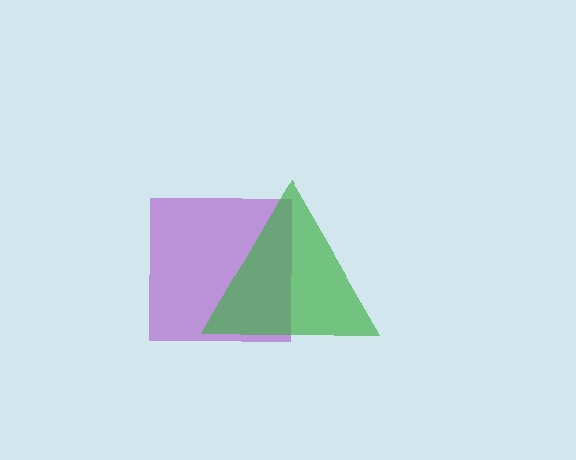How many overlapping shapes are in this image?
There are 2 overlapping shapes in the image.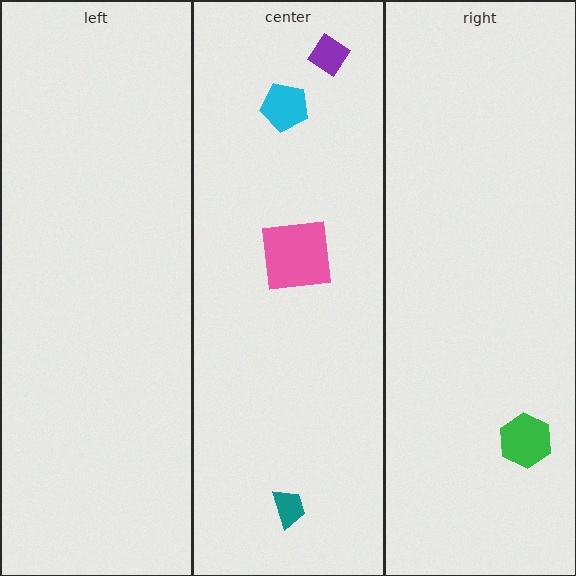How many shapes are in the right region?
1.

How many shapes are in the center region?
4.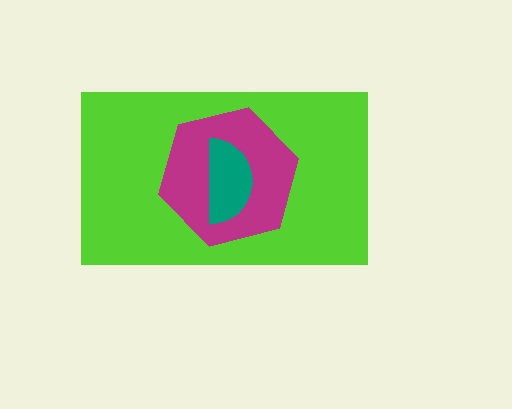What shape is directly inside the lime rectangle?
The magenta hexagon.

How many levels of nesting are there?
3.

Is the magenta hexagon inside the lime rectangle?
Yes.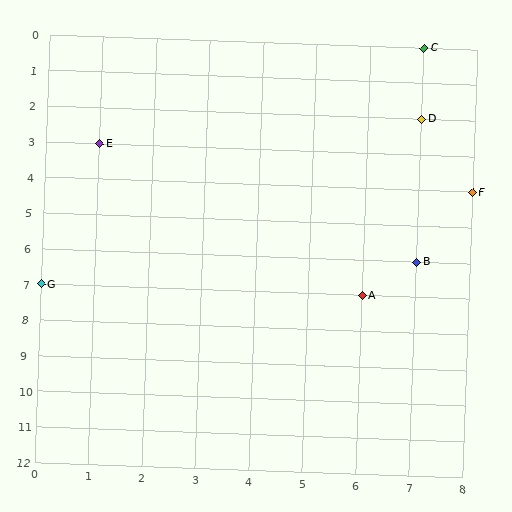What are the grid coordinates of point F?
Point F is at grid coordinates (8, 4).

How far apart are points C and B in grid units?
Points C and B are 6 rows apart.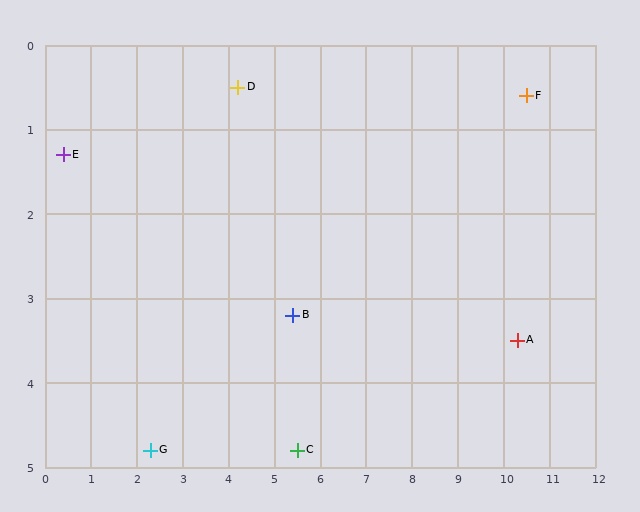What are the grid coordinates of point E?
Point E is at approximately (0.4, 1.3).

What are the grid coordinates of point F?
Point F is at approximately (10.5, 0.6).